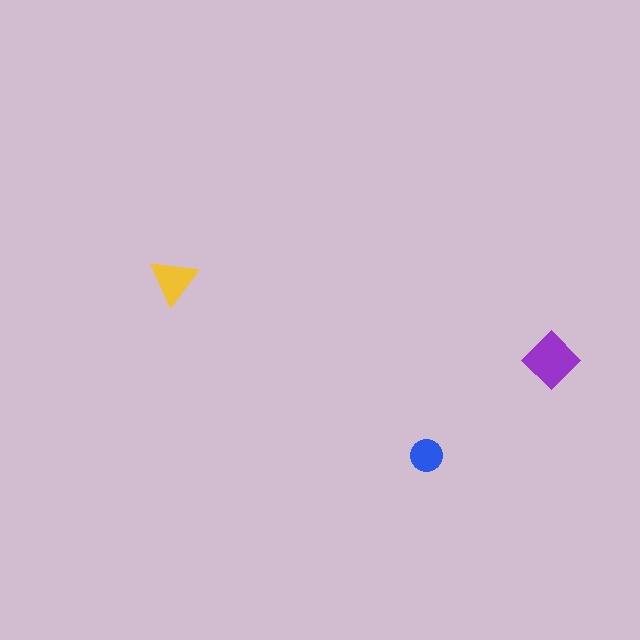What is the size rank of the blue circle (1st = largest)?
3rd.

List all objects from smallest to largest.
The blue circle, the yellow triangle, the purple diamond.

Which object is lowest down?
The blue circle is bottommost.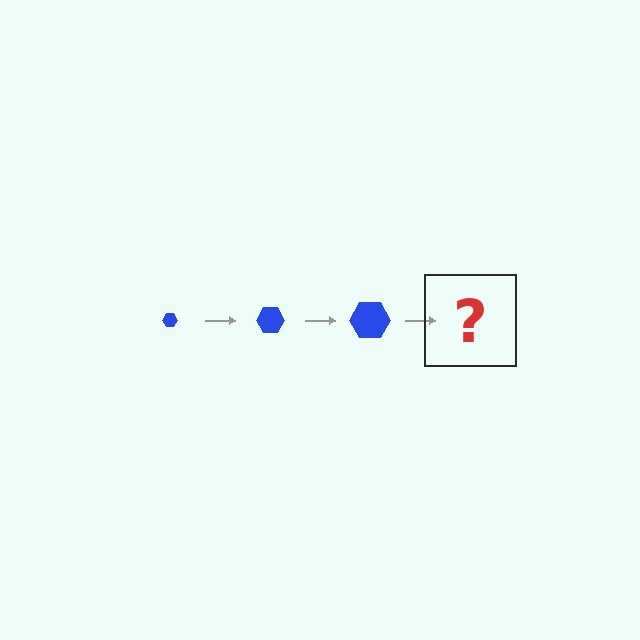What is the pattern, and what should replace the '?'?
The pattern is that the hexagon gets progressively larger each step. The '?' should be a blue hexagon, larger than the previous one.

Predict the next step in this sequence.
The next step is a blue hexagon, larger than the previous one.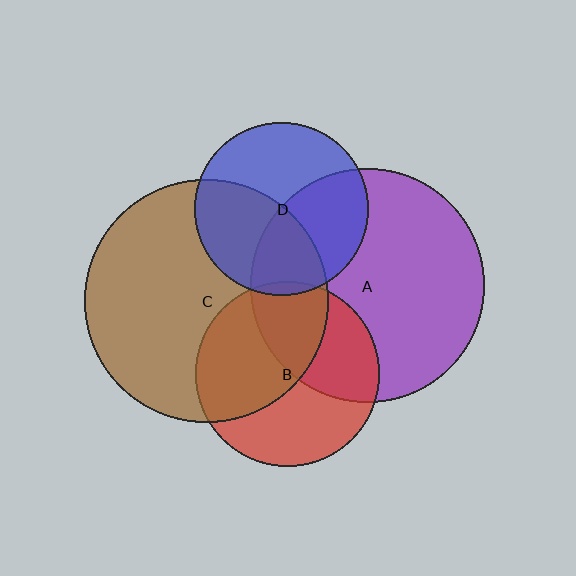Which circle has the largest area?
Circle C (brown).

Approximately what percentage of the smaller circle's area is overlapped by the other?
Approximately 5%.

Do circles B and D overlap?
Yes.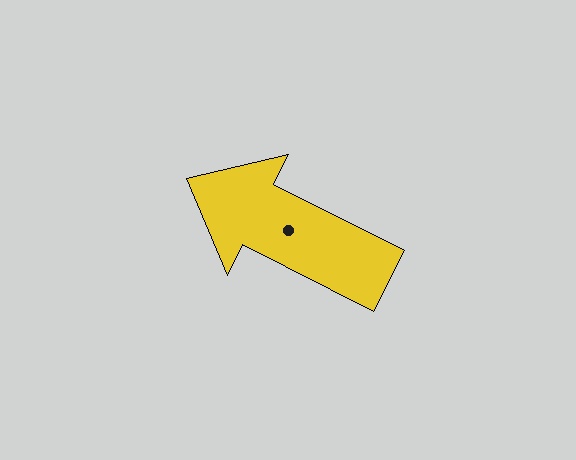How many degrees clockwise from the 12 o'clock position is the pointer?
Approximately 297 degrees.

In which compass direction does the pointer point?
Northwest.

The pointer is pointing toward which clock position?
Roughly 10 o'clock.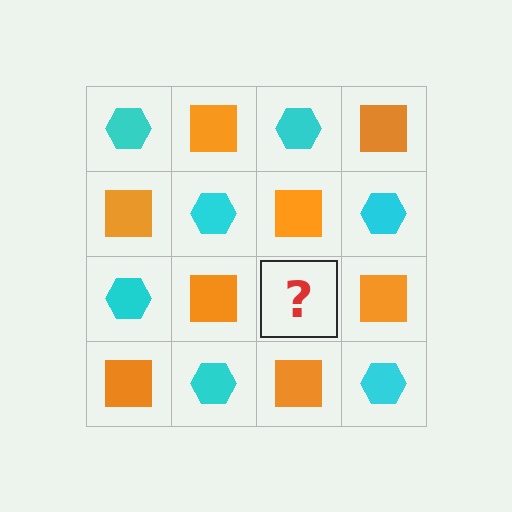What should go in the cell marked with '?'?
The missing cell should contain a cyan hexagon.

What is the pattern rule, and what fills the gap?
The rule is that it alternates cyan hexagon and orange square in a checkerboard pattern. The gap should be filled with a cyan hexagon.